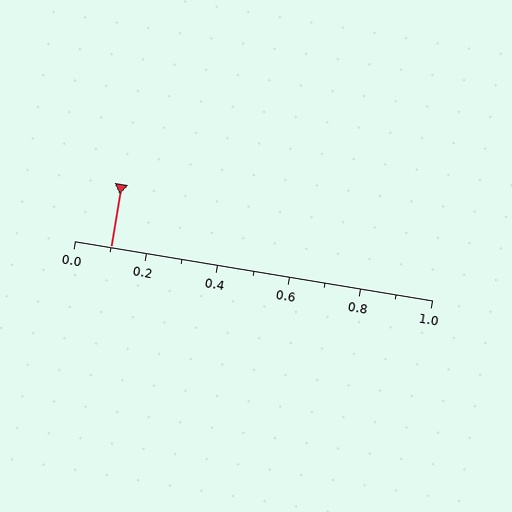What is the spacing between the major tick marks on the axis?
The major ticks are spaced 0.2 apart.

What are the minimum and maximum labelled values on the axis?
The axis runs from 0.0 to 1.0.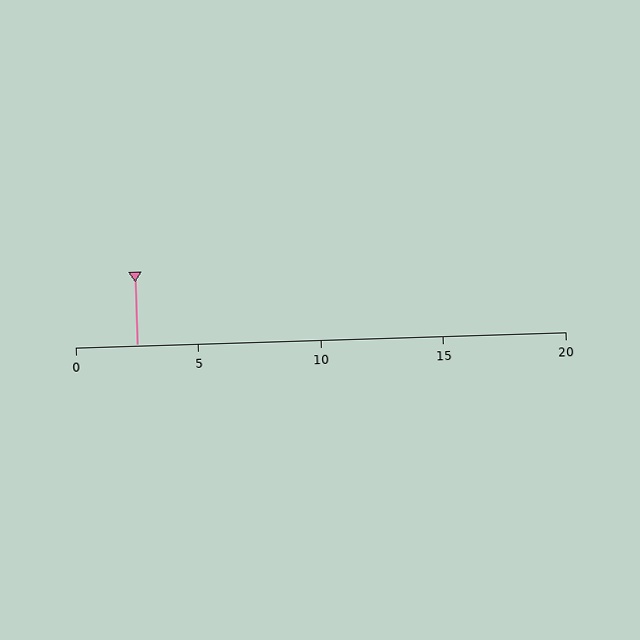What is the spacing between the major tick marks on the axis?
The major ticks are spaced 5 apart.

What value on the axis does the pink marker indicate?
The marker indicates approximately 2.5.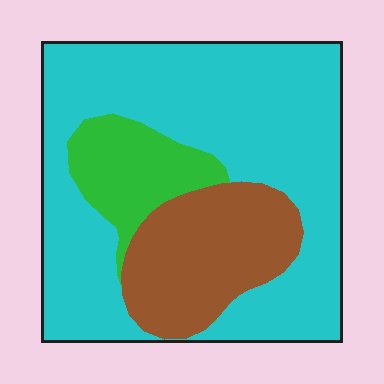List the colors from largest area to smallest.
From largest to smallest: cyan, brown, green.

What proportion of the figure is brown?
Brown covers 22% of the figure.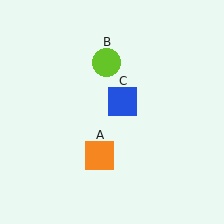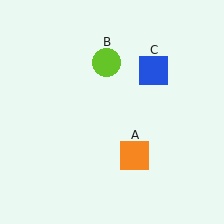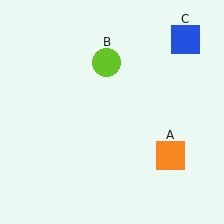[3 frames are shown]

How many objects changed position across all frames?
2 objects changed position: orange square (object A), blue square (object C).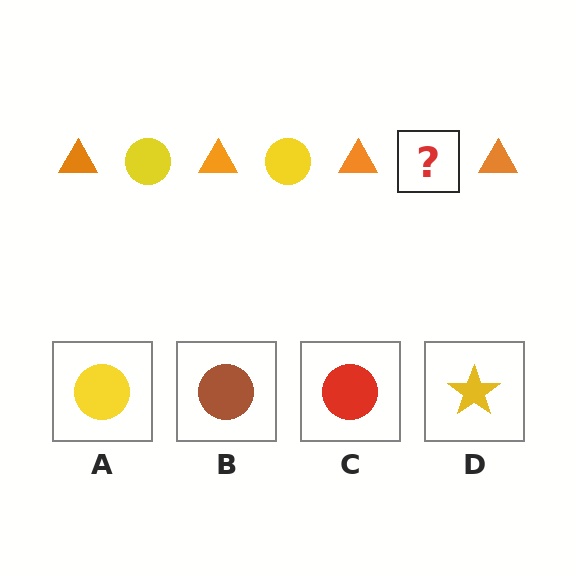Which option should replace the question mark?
Option A.